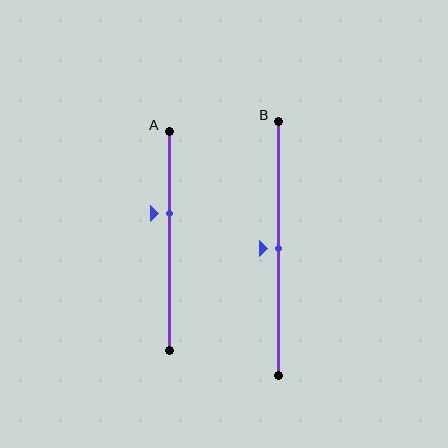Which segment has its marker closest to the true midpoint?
Segment B has its marker closest to the true midpoint.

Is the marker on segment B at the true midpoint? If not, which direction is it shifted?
Yes, the marker on segment B is at the true midpoint.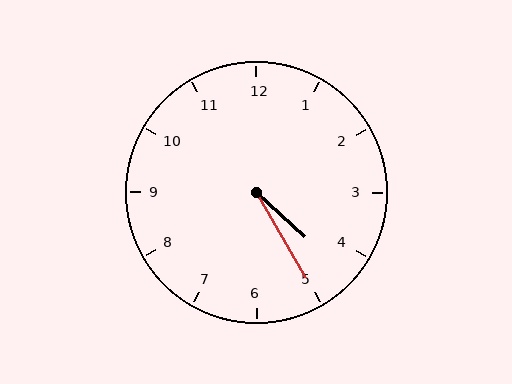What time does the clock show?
4:25.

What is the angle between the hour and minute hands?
Approximately 18 degrees.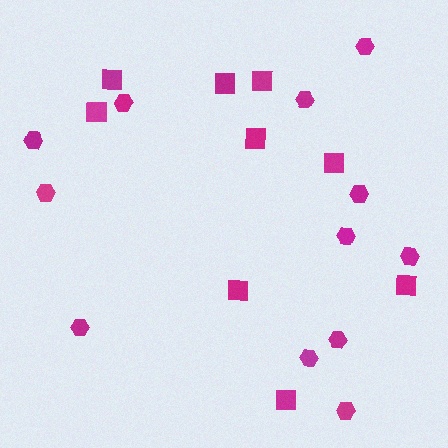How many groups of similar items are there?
There are 2 groups: one group of squares (9) and one group of hexagons (12).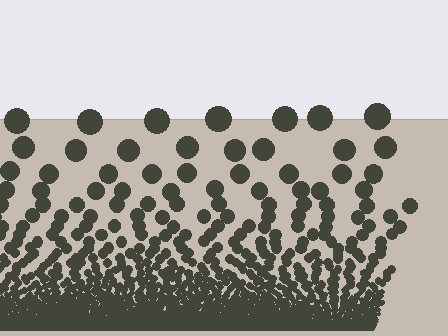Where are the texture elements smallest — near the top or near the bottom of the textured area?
Near the bottom.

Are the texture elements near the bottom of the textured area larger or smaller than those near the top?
Smaller. The gradient is inverted — elements near the bottom are smaller and denser.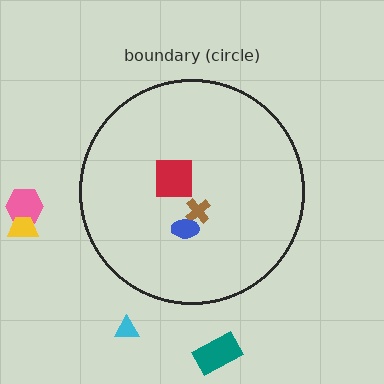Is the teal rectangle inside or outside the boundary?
Outside.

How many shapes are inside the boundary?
3 inside, 4 outside.